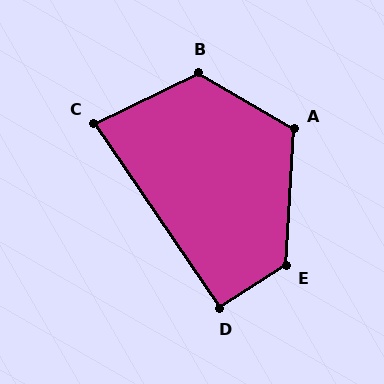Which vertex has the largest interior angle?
E, at approximately 126 degrees.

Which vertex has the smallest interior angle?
C, at approximately 82 degrees.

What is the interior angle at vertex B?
Approximately 123 degrees (obtuse).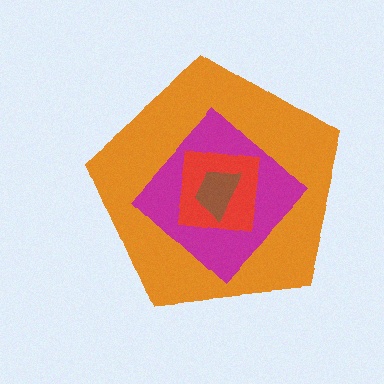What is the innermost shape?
The brown trapezoid.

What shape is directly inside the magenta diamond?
The red square.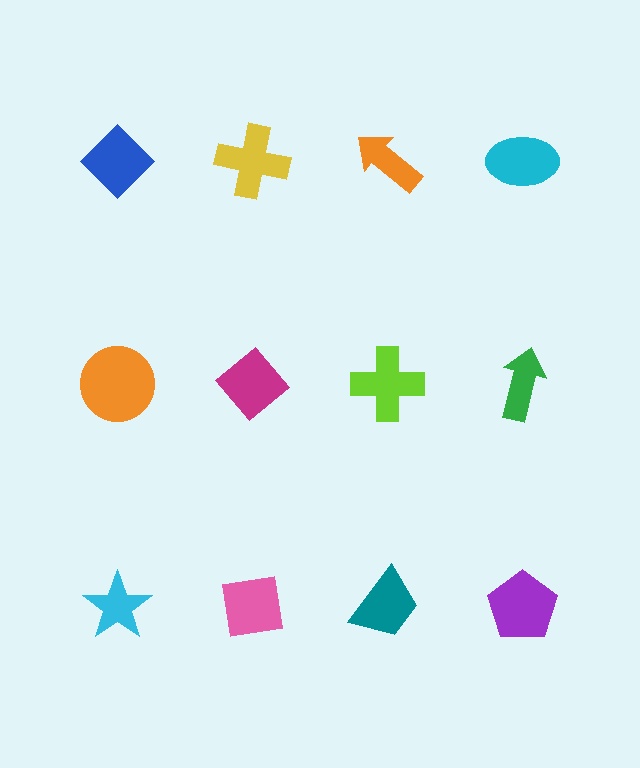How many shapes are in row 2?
4 shapes.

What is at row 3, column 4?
A purple pentagon.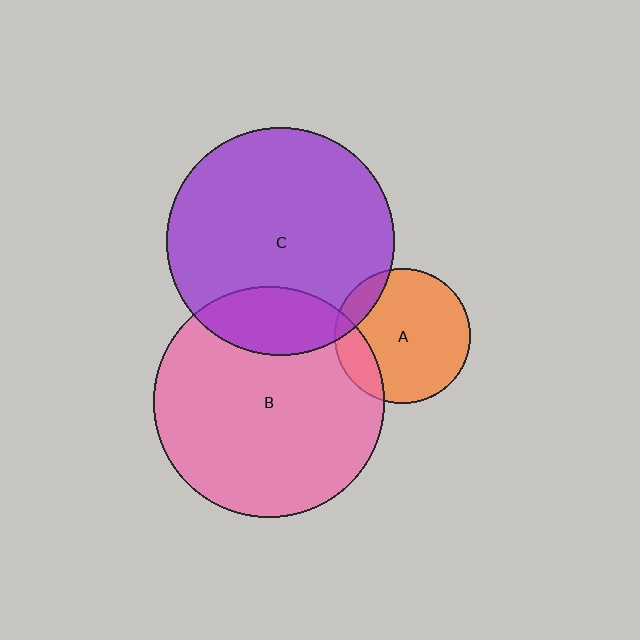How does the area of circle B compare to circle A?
Approximately 2.9 times.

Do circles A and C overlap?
Yes.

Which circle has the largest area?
Circle B (pink).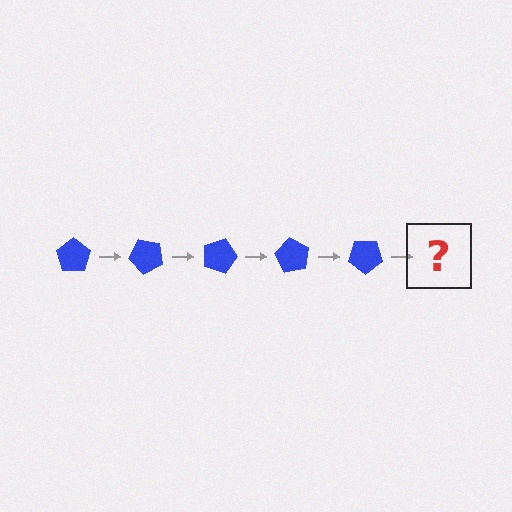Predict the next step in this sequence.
The next step is a blue pentagon rotated 225 degrees.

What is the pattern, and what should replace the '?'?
The pattern is that the pentagon rotates 45 degrees each step. The '?' should be a blue pentagon rotated 225 degrees.